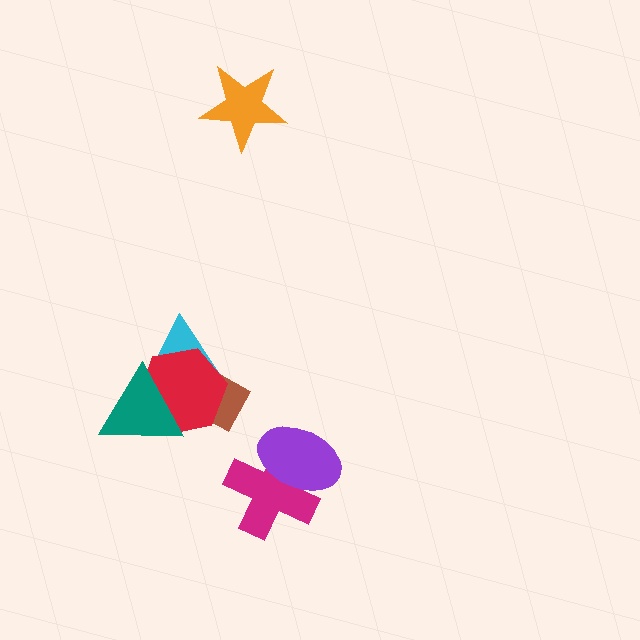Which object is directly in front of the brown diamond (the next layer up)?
The cyan triangle is directly in front of the brown diamond.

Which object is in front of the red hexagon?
The teal triangle is in front of the red hexagon.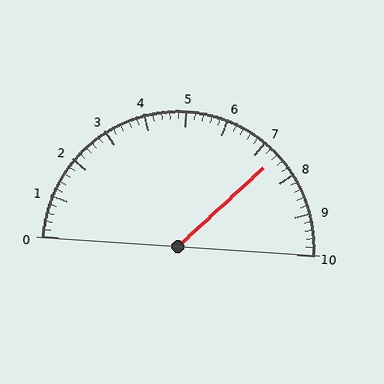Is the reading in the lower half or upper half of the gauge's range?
The reading is in the upper half of the range (0 to 10).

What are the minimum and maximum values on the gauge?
The gauge ranges from 0 to 10.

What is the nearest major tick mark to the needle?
The nearest major tick mark is 7.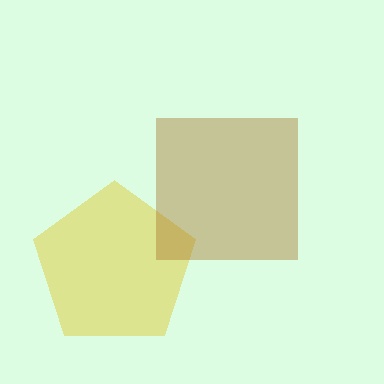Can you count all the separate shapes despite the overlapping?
Yes, there are 2 separate shapes.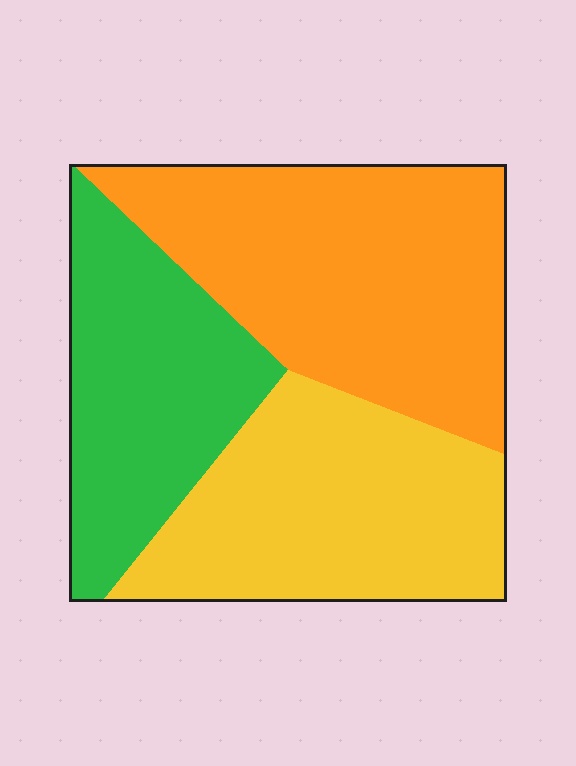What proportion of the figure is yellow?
Yellow covers 33% of the figure.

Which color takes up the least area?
Green, at roughly 25%.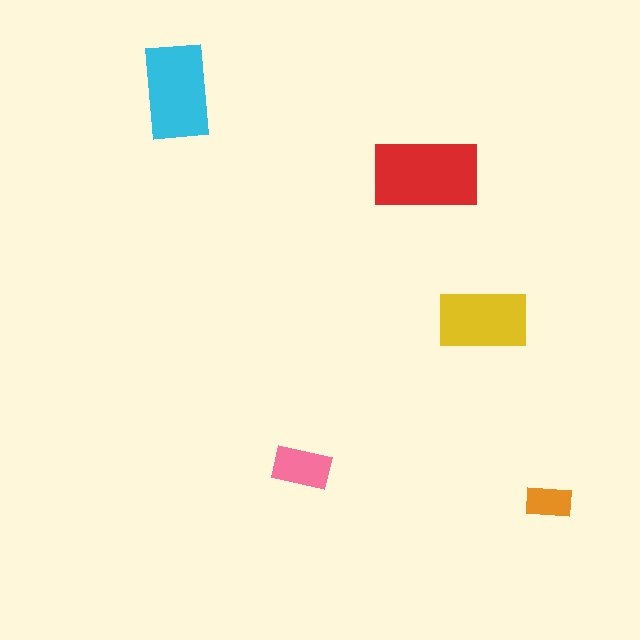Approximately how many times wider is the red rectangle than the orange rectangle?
About 2.5 times wider.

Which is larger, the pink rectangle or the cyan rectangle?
The cyan one.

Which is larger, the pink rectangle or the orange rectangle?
The pink one.